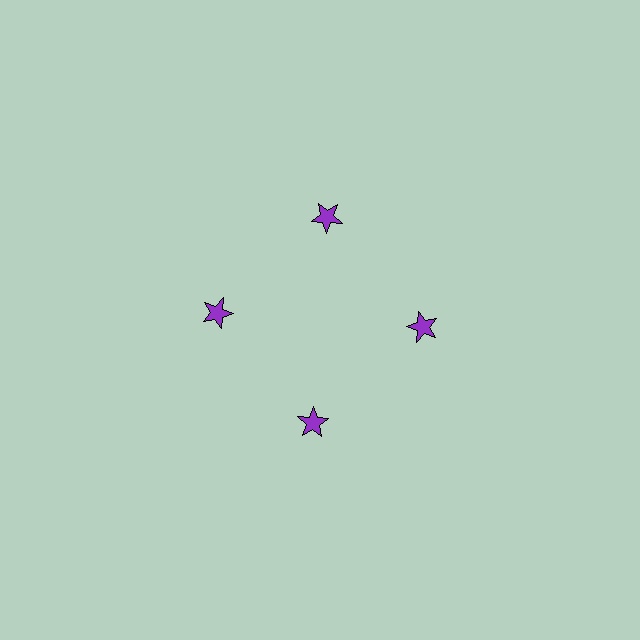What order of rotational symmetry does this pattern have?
This pattern has 4-fold rotational symmetry.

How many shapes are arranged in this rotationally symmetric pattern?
There are 4 shapes, arranged in 4 groups of 1.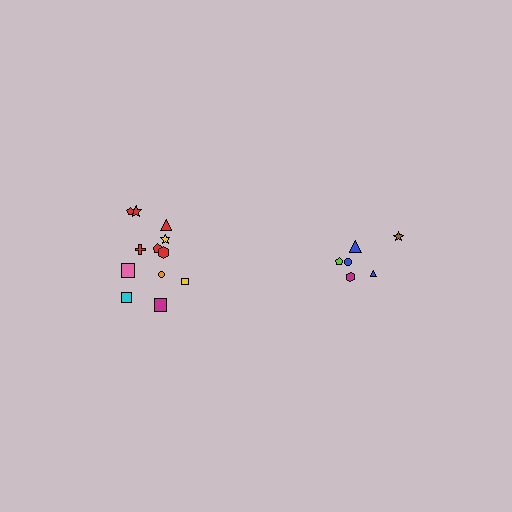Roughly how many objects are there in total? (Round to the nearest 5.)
Roughly 20 objects in total.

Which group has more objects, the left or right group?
The left group.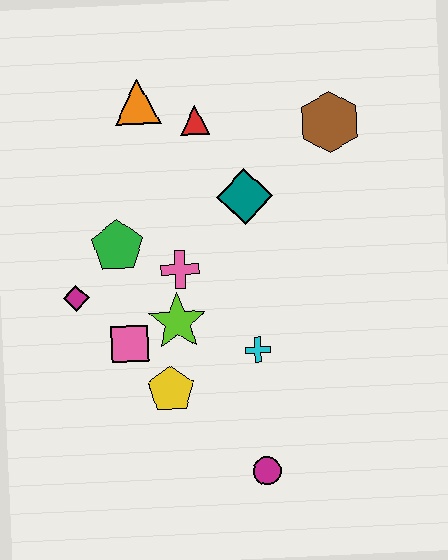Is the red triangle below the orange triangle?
Yes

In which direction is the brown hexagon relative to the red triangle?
The brown hexagon is to the right of the red triangle.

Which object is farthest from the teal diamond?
The magenta circle is farthest from the teal diamond.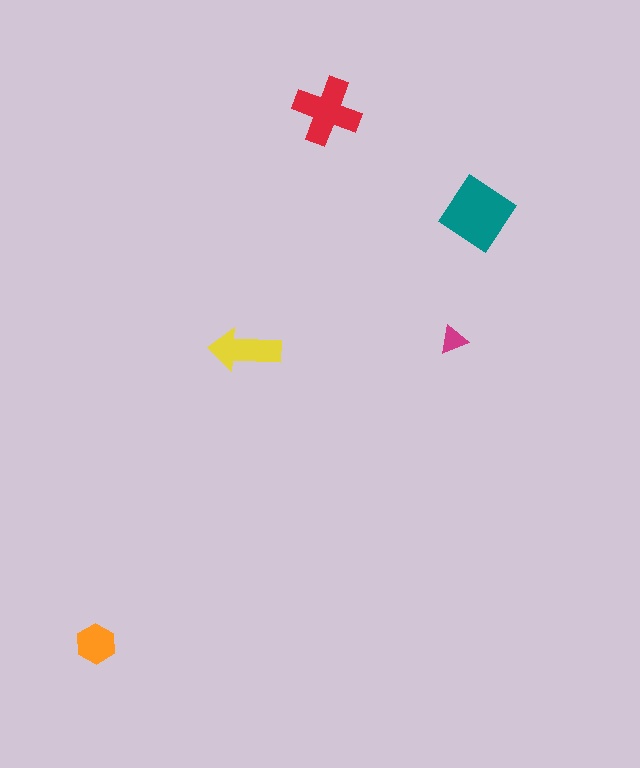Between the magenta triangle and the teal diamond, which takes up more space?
The teal diamond.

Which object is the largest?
The teal diamond.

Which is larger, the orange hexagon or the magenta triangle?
The orange hexagon.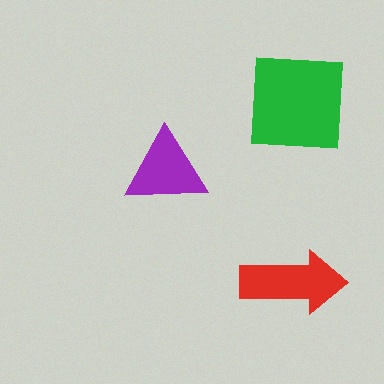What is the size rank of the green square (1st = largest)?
1st.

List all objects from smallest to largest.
The purple triangle, the red arrow, the green square.